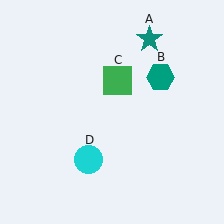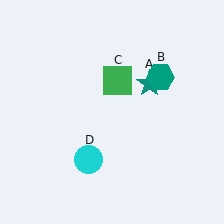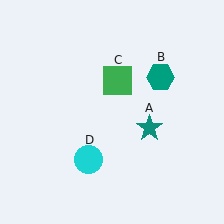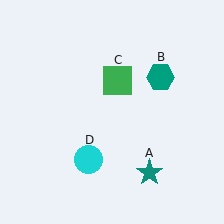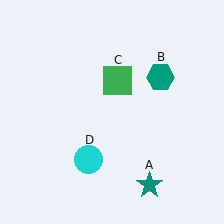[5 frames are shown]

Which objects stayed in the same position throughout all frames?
Teal hexagon (object B) and green square (object C) and cyan circle (object D) remained stationary.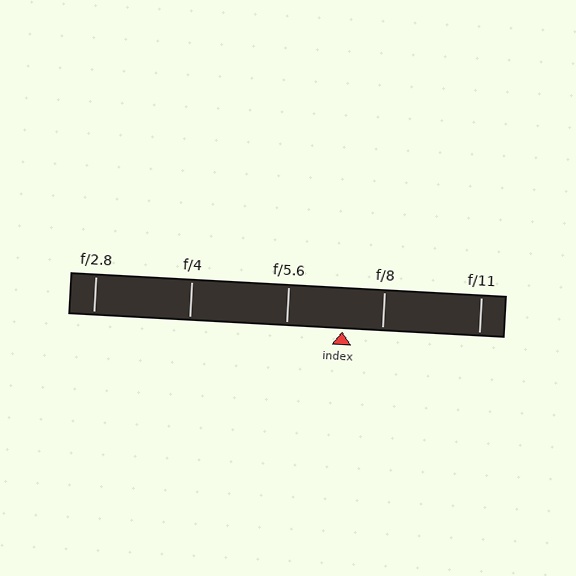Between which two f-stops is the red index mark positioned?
The index mark is between f/5.6 and f/8.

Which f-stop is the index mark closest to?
The index mark is closest to f/8.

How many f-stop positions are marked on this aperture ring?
There are 5 f-stop positions marked.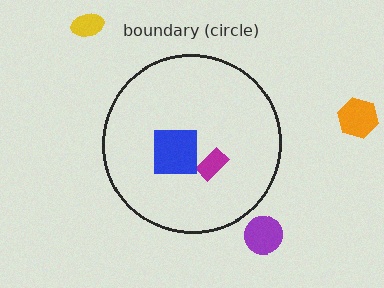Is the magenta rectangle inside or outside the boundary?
Inside.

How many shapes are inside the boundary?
2 inside, 3 outside.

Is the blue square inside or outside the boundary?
Inside.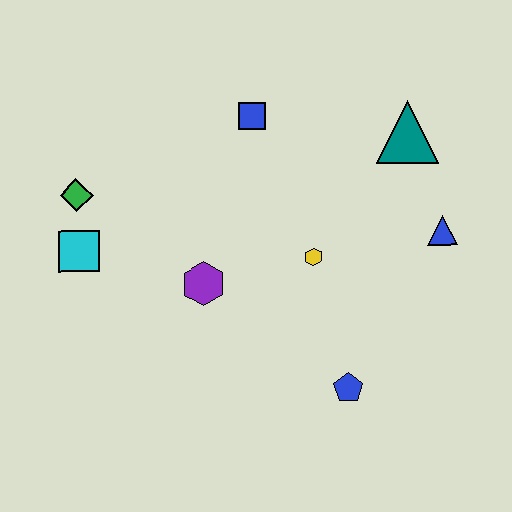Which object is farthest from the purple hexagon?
The teal triangle is farthest from the purple hexagon.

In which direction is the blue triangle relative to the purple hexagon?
The blue triangle is to the right of the purple hexagon.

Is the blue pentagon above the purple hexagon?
No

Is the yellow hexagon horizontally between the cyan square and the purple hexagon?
No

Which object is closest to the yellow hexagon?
The purple hexagon is closest to the yellow hexagon.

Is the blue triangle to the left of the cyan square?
No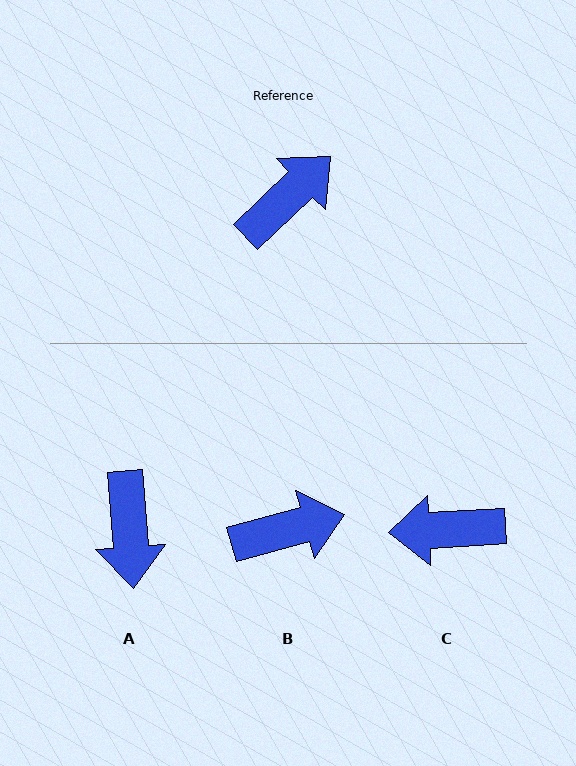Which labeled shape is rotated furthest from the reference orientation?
C, about 139 degrees away.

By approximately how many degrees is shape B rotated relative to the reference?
Approximately 28 degrees clockwise.